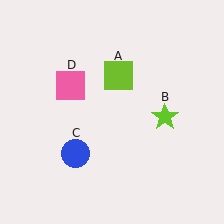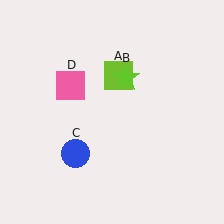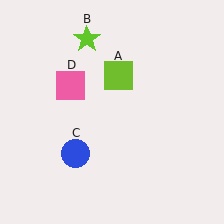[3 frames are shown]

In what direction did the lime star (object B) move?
The lime star (object B) moved up and to the left.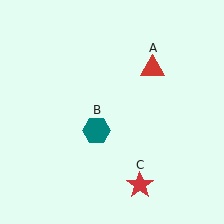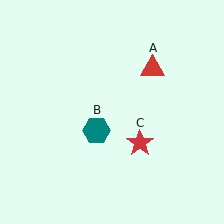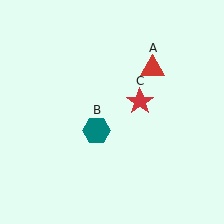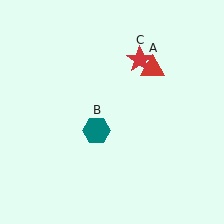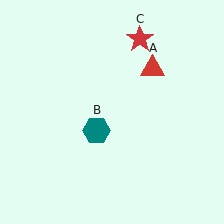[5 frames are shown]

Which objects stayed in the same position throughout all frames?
Red triangle (object A) and teal hexagon (object B) remained stationary.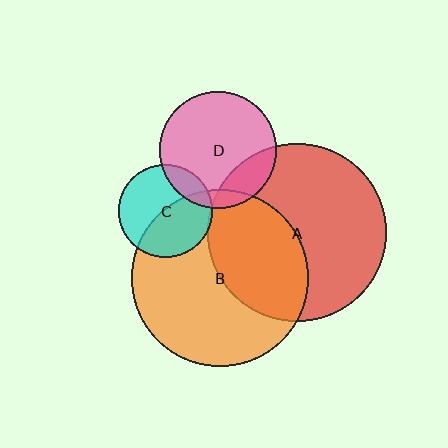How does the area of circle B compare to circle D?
Approximately 2.3 times.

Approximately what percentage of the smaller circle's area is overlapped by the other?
Approximately 5%.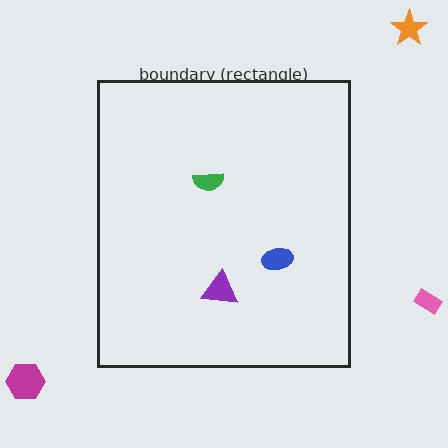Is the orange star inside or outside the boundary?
Outside.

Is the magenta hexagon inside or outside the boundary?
Outside.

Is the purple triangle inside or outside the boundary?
Inside.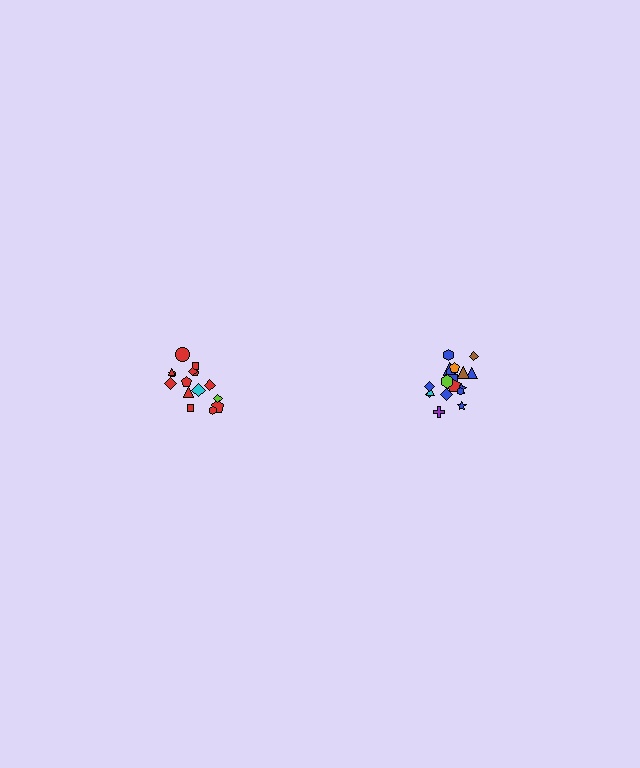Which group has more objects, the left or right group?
The right group.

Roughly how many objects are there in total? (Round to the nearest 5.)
Roughly 35 objects in total.